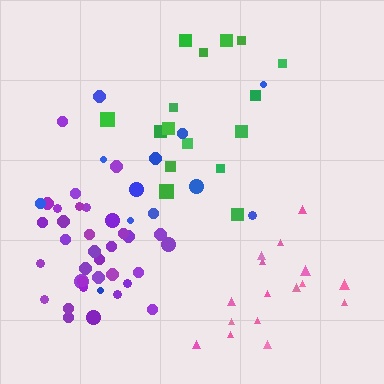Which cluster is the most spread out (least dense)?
Blue.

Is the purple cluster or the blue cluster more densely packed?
Purple.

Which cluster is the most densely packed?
Purple.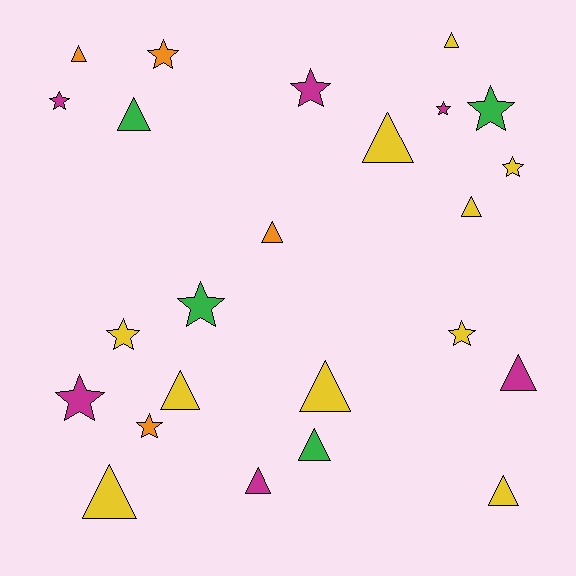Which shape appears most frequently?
Triangle, with 13 objects.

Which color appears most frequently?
Yellow, with 10 objects.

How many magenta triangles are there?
There are 2 magenta triangles.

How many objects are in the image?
There are 24 objects.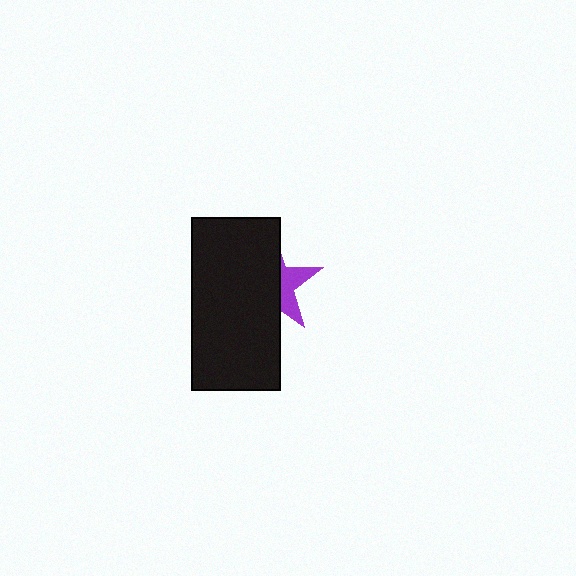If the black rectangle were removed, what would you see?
You would see the complete purple star.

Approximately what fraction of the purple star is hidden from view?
Roughly 66% of the purple star is hidden behind the black rectangle.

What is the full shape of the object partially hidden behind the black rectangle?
The partially hidden object is a purple star.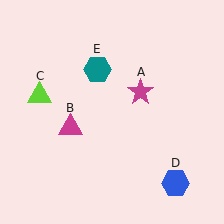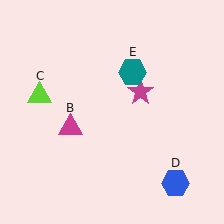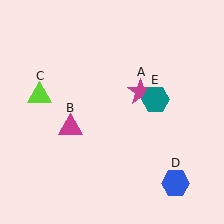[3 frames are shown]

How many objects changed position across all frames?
1 object changed position: teal hexagon (object E).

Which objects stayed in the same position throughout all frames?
Magenta star (object A) and magenta triangle (object B) and lime triangle (object C) and blue hexagon (object D) remained stationary.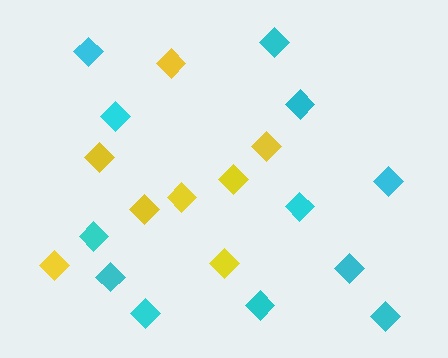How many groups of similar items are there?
There are 2 groups: one group of yellow diamonds (8) and one group of cyan diamonds (12).